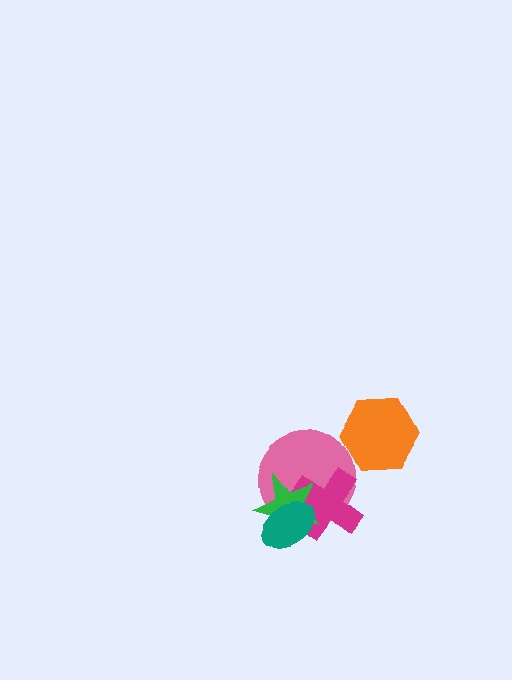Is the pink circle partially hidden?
Yes, it is partially covered by another shape.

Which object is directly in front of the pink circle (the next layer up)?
The magenta cross is directly in front of the pink circle.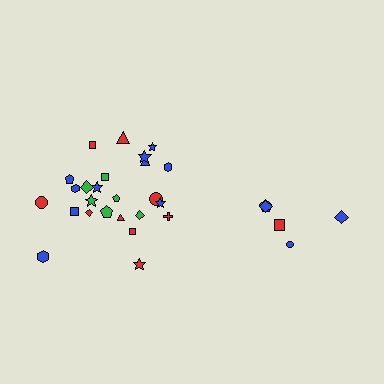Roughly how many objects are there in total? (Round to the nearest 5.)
Roughly 30 objects in total.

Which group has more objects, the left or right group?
The left group.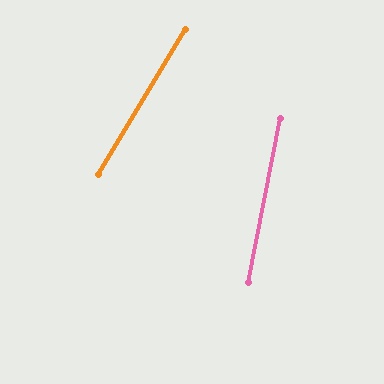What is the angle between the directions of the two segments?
Approximately 20 degrees.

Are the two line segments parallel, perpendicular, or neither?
Neither parallel nor perpendicular — they differ by about 20°.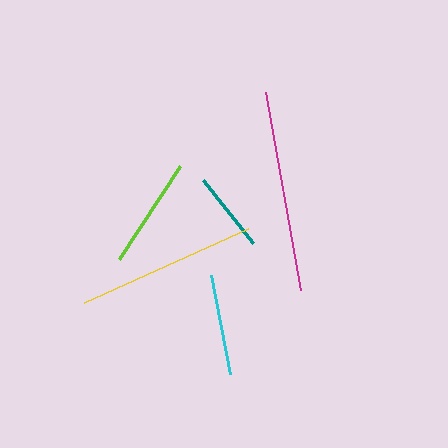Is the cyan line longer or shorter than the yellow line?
The yellow line is longer than the cyan line.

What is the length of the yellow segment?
The yellow segment is approximately 179 pixels long.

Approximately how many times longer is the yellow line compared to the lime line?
The yellow line is approximately 1.6 times the length of the lime line.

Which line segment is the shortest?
The teal line is the shortest at approximately 80 pixels.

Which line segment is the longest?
The magenta line is the longest at approximately 201 pixels.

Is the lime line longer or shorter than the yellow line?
The yellow line is longer than the lime line.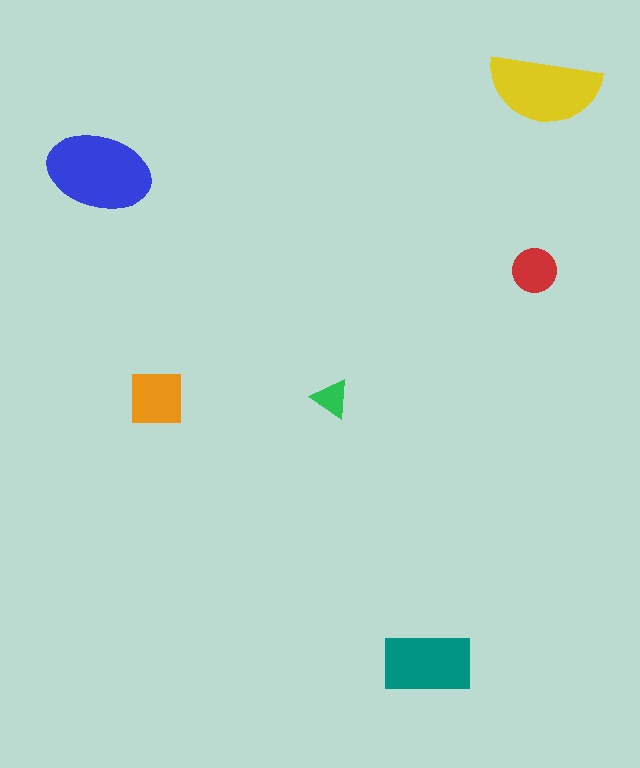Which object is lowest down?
The teal rectangle is bottommost.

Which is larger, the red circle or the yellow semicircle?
The yellow semicircle.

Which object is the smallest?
The green triangle.